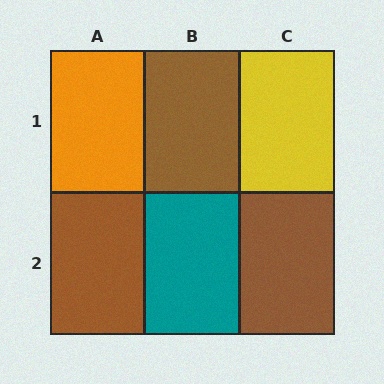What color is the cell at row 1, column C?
Yellow.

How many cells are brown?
3 cells are brown.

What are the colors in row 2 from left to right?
Brown, teal, brown.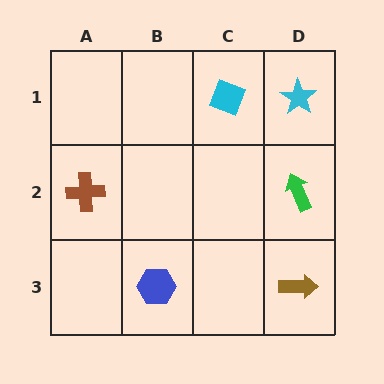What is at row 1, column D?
A cyan star.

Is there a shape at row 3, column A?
No, that cell is empty.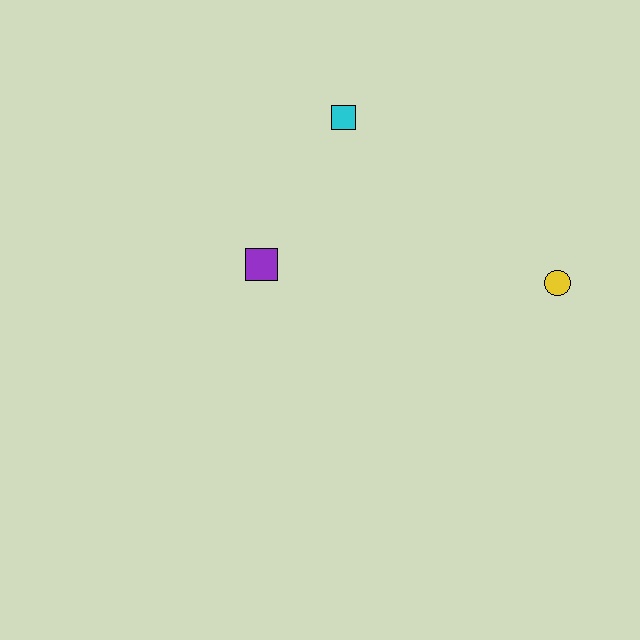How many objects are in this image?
There are 3 objects.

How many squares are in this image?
There are 2 squares.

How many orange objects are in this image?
There are no orange objects.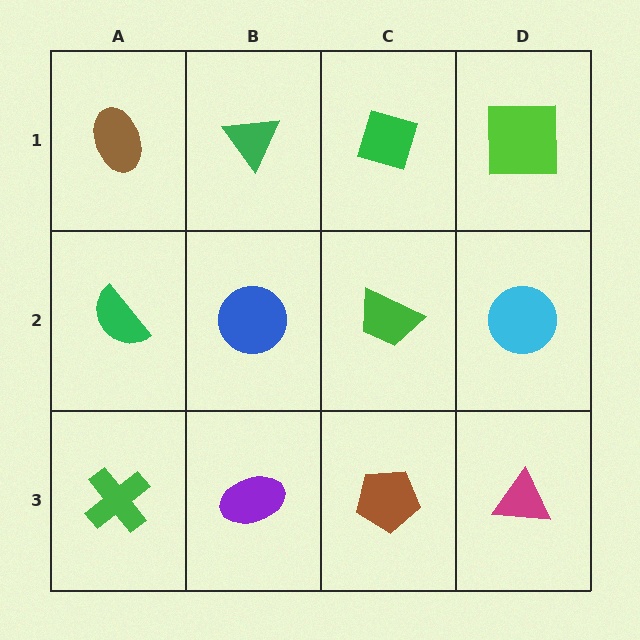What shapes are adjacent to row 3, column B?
A blue circle (row 2, column B), a green cross (row 3, column A), a brown pentagon (row 3, column C).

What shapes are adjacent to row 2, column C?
A green diamond (row 1, column C), a brown pentagon (row 3, column C), a blue circle (row 2, column B), a cyan circle (row 2, column D).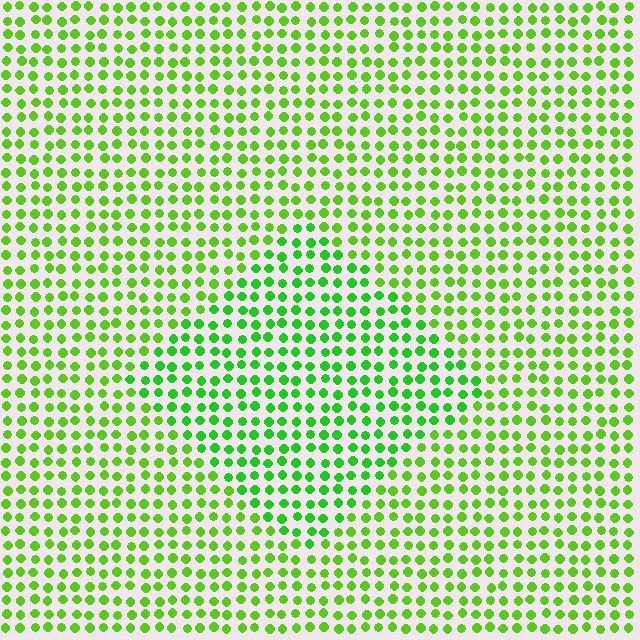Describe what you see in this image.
The image is filled with small lime elements in a uniform arrangement. A diamond-shaped region is visible where the elements are tinted to a slightly different hue, forming a subtle color boundary.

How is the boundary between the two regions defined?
The boundary is defined purely by a slight shift in hue (about 22 degrees). Spacing, size, and orientation are identical on both sides.